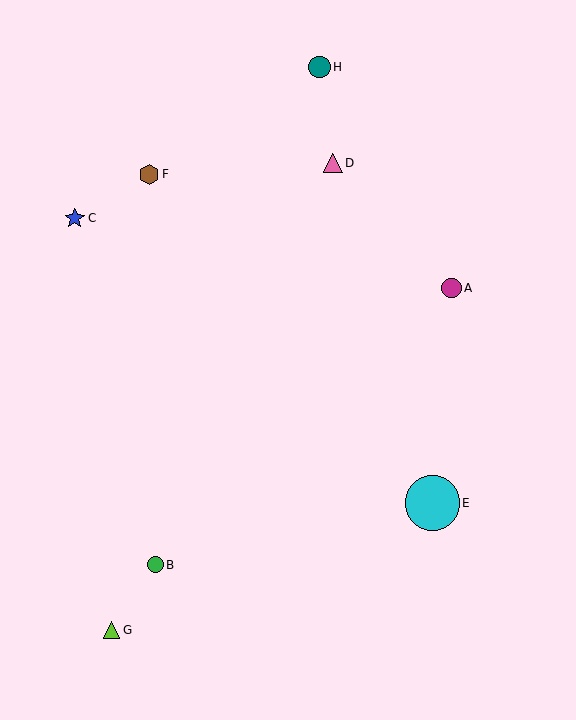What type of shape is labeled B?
Shape B is a green circle.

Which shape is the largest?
The cyan circle (labeled E) is the largest.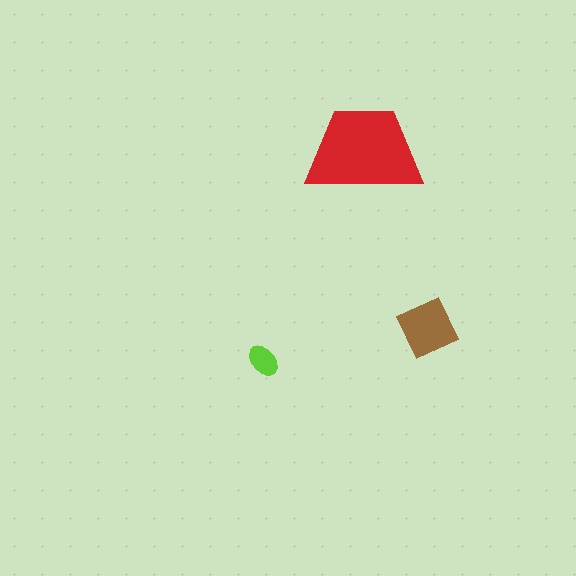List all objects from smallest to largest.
The lime ellipse, the brown square, the red trapezoid.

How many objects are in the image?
There are 3 objects in the image.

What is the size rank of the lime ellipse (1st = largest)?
3rd.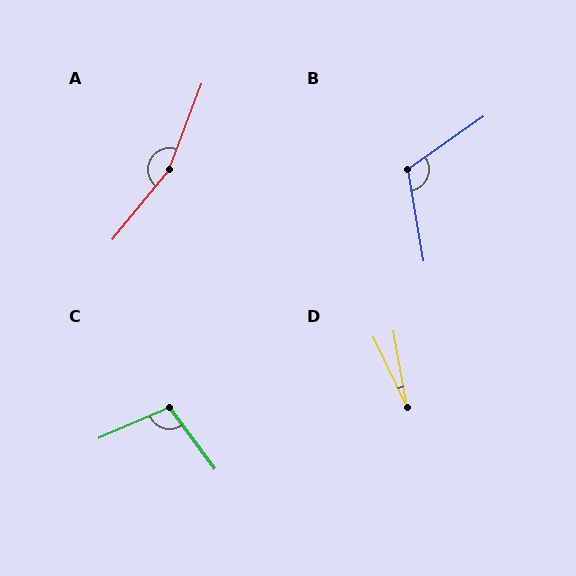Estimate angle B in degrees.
Approximately 115 degrees.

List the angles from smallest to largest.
D (16°), C (103°), B (115°), A (162°).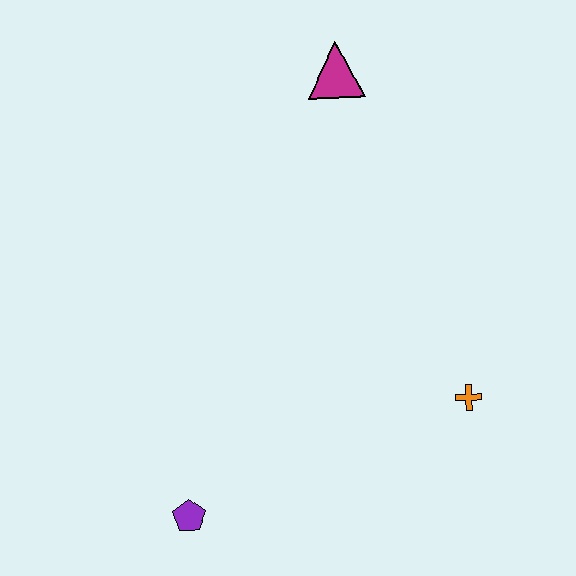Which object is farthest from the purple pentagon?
The magenta triangle is farthest from the purple pentagon.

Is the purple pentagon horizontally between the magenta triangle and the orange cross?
No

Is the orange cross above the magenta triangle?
No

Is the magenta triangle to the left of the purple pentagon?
No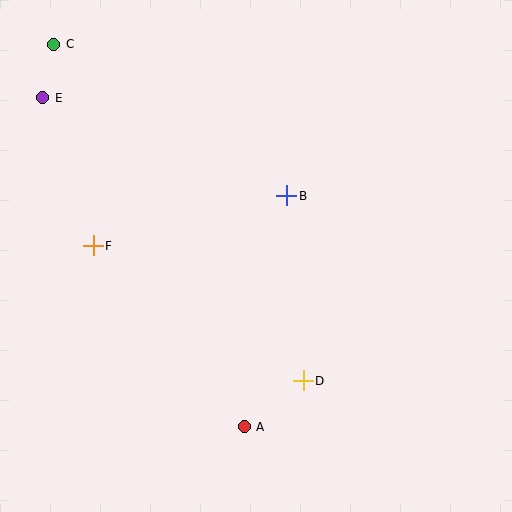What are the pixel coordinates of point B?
Point B is at (287, 196).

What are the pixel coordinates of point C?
Point C is at (54, 44).